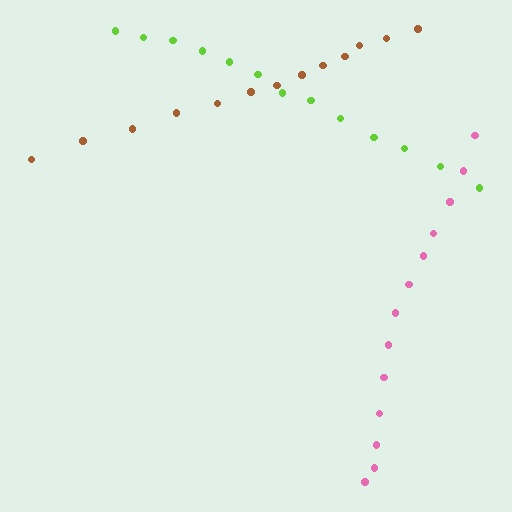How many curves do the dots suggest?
There are 3 distinct paths.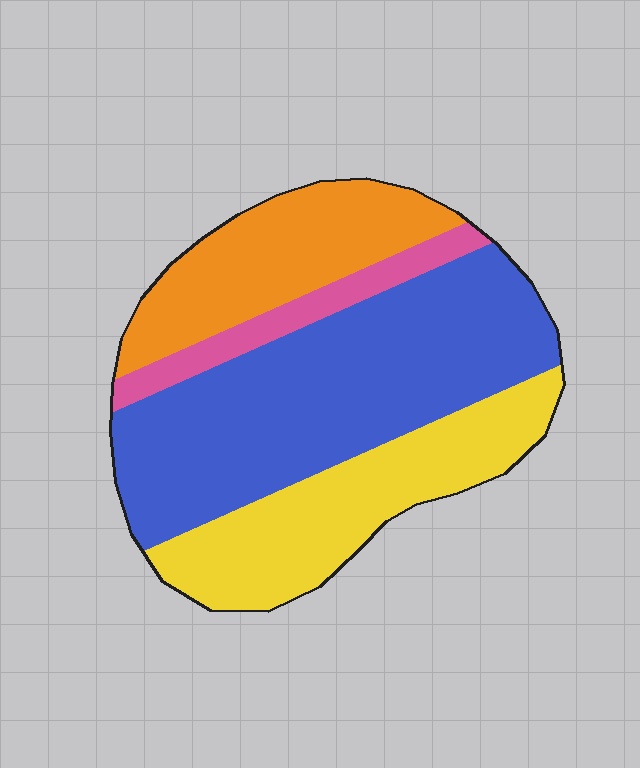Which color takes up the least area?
Pink, at roughly 10%.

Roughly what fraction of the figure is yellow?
Yellow covers 25% of the figure.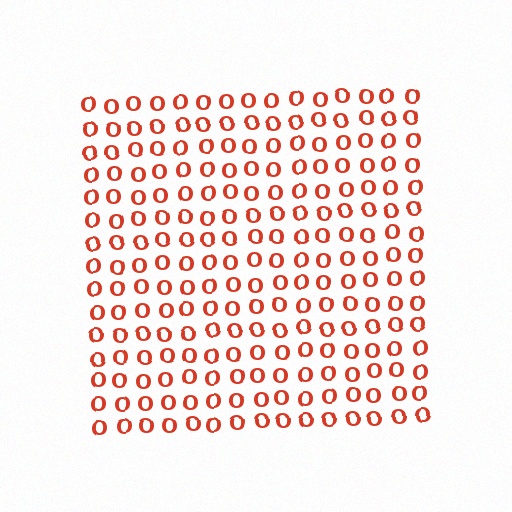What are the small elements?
The small elements are letter O's.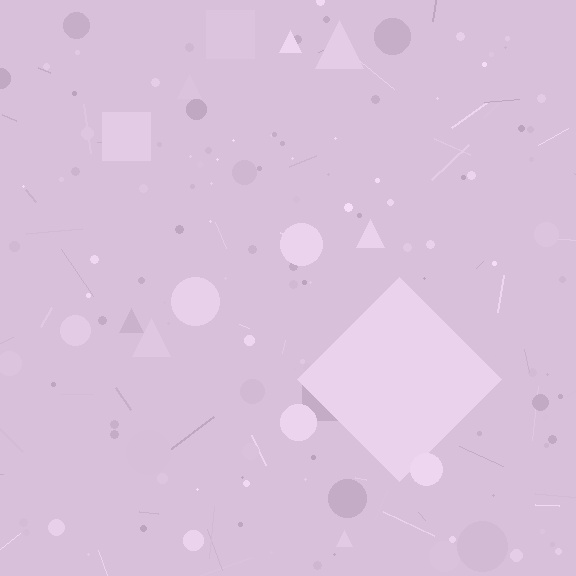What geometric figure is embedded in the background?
A diamond is embedded in the background.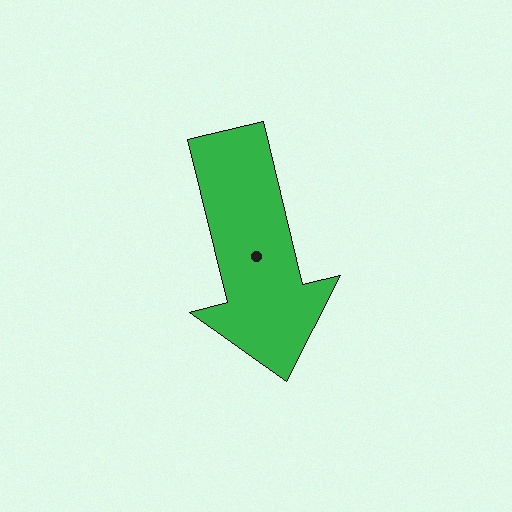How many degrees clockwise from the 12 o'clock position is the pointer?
Approximately 166 degrees.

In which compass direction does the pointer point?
South.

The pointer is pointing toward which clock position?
Roughly 6 o'clock.